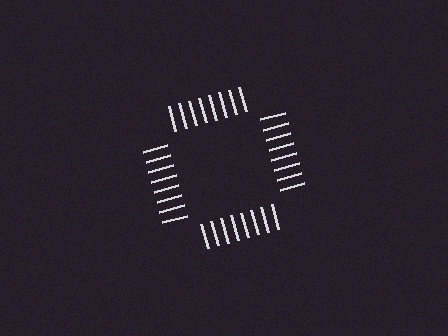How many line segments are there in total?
32 — 8 along each of the 4 edges.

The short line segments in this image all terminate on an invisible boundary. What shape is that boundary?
An illusory square — the line segments terminate on its edges but no continuous stroke is drawn.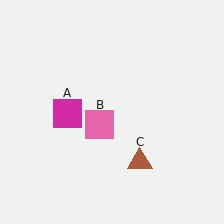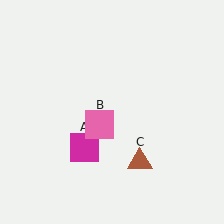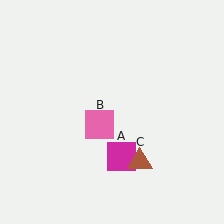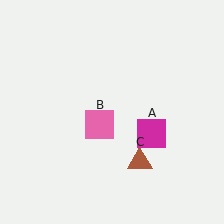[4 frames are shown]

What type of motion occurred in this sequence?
The magenta square (object A) rotated counterclockwise around the center of the scene.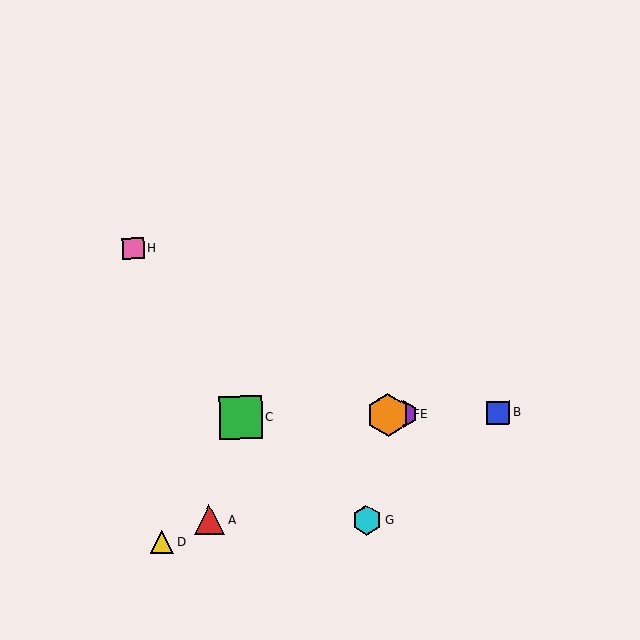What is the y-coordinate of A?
Object A is at y≈520.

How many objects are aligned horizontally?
4 objects (B, C, E, F) are aligned horizontally.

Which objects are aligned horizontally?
Objects B, C, E, F are aligned horizontally.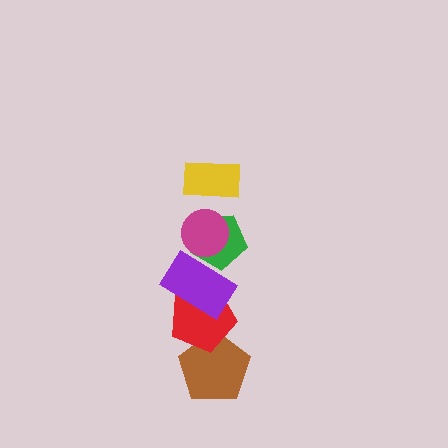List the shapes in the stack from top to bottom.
From top to bottom: the yellow rectangle, the magenta circle, the green pentagon, the purple rectangle, the red pentagon, the brown pentagon.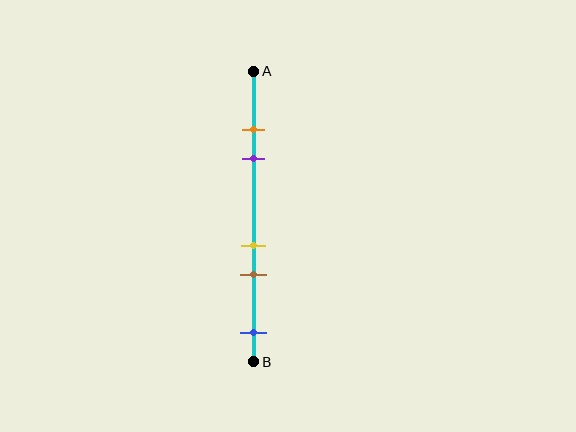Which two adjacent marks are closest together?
The orange and purple marks are the closest adjacent pair.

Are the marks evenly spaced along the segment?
No, the marks are not evenly spaced.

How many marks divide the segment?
There are 5 marks dividing the segment.